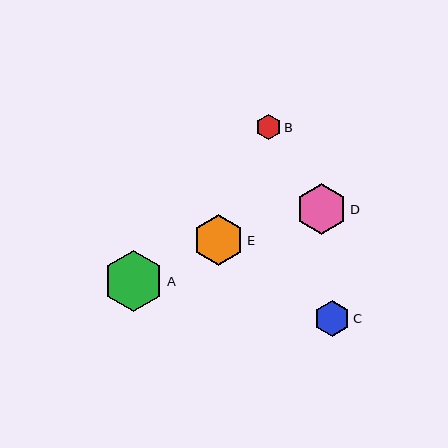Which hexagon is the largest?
Hexagon A is the largest with a size of approximately 61 pixels.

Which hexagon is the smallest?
Hexagon B is the smallest with a size of approximately 25 pixels.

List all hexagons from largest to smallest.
From largest to smallest: A, D, E, C, B.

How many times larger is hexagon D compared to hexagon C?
Hexagon D is approximately 1.4 times the size of hexagon C.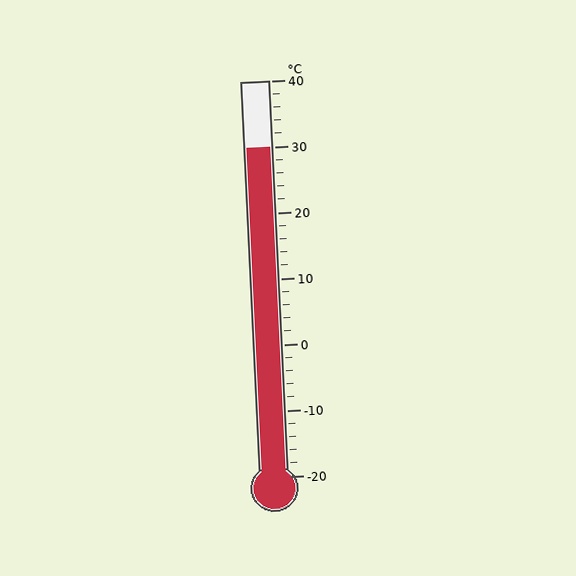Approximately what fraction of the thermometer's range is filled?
The thermometer is filled to approximately 85% of its range.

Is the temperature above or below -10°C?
The temperature is above -10°C.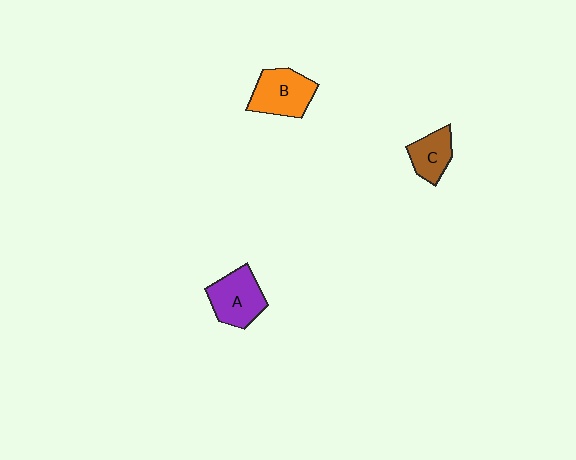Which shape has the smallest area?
Shape C (brown).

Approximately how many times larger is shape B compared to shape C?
Approximately 1.4 times.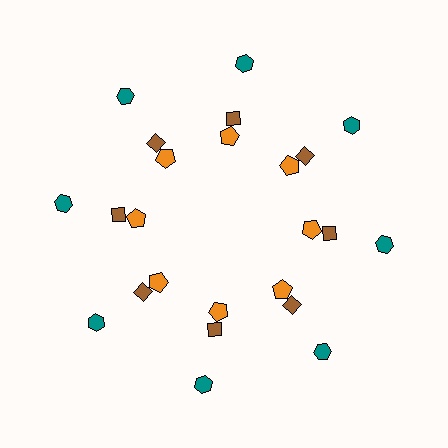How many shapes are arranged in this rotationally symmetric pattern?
There are 24 shapes, arranged in 8 groups of 3.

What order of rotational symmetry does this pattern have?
This pattern has 8-fold rotational symmetry.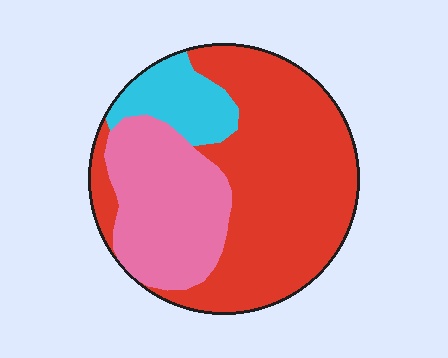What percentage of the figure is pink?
Pink takes up about one quarter (1/4) of the figure.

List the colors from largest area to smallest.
From largest to smallest: red, pink, cyan.